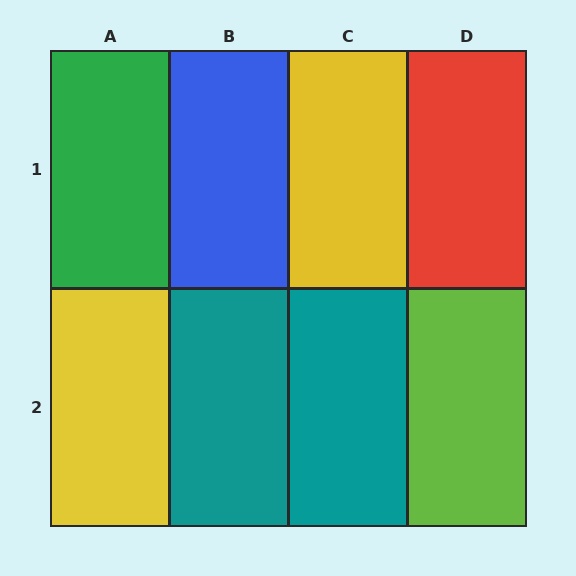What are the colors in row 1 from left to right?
Green, blue, yellow, red.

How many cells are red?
1 cell is red.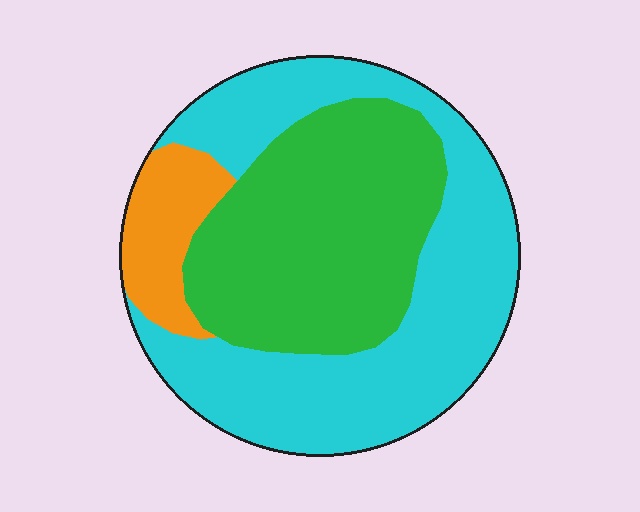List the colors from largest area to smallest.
From largest to smallest: cyan, green, orange.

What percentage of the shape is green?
Green takes up about two fifths (2/5) of the shape.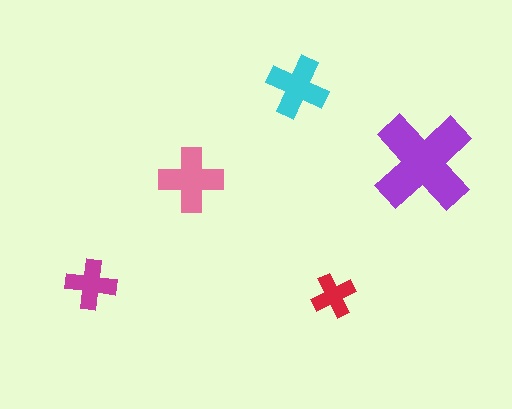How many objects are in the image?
There are 5 objects in the image.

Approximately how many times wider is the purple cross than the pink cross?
About 1.5 times wider.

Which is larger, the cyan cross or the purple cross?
The purple one.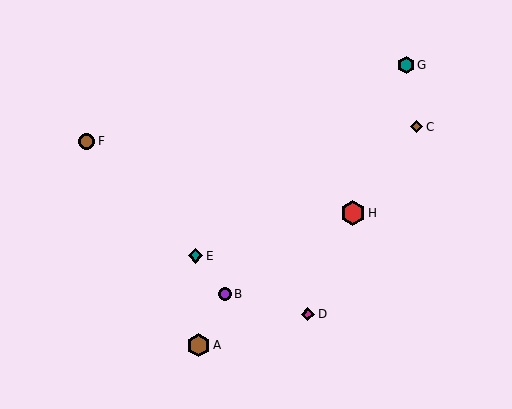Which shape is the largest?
The red hexagon (labeled H) is the largest.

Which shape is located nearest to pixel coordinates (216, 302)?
The purple circle (labeled B) at (225, 294) is nearest to that location.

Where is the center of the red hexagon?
The center of the red hexagon is at (353, 213).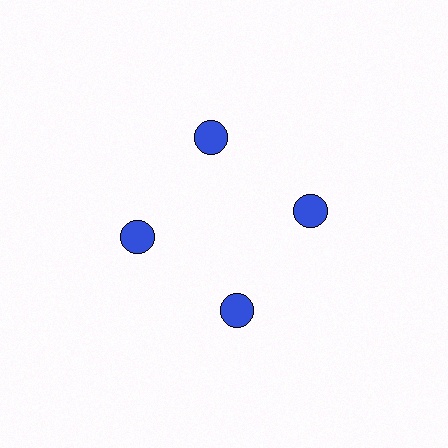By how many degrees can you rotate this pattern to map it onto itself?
The pattern maps onto itself every 90 degrees of rotation.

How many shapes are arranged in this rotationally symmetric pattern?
There are 4 shapes, arranged in 4 groups of 1.